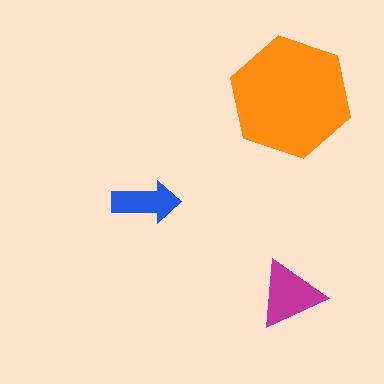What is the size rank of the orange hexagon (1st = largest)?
1st.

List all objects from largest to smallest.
The orange hexagon, the magenta triangle, the blue arrow.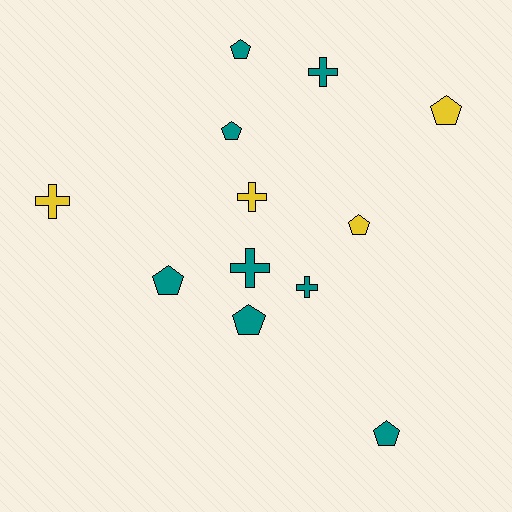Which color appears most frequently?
Teal, with 8 objects.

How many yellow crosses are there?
There are 2 yellow crosses.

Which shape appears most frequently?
Pentagon, with 7 objects.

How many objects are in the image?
There are 12 objects.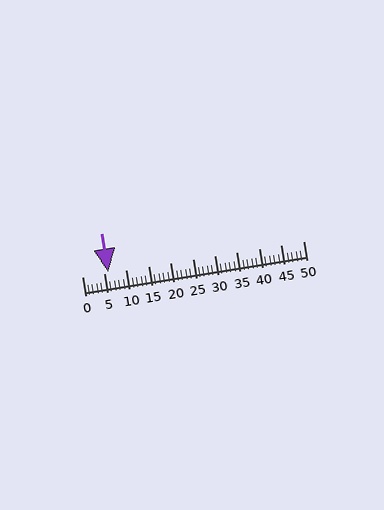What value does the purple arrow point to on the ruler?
The purple arrow points to approximately 6.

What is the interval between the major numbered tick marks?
The major tick marks are spaced 5 units apart.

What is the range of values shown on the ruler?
The ruler shows values from 0 to 50.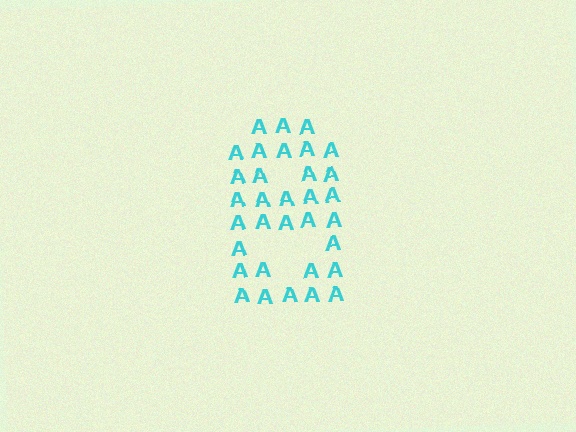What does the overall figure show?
The overall figure shows the digit 8.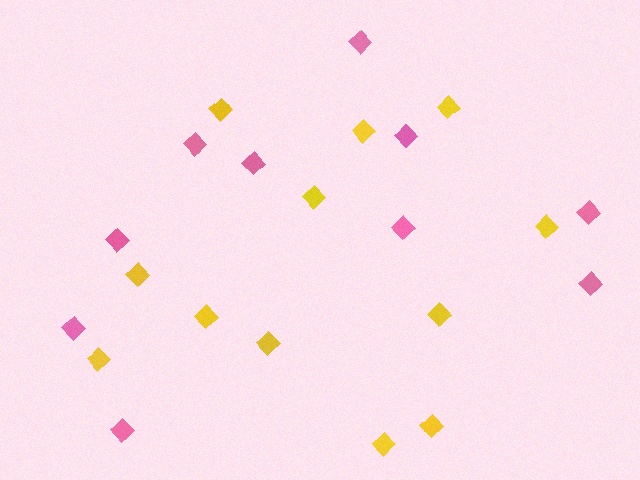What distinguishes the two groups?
There are 2 groups: one group of pink diamonds (10) and one group of yellow diamonds (12).